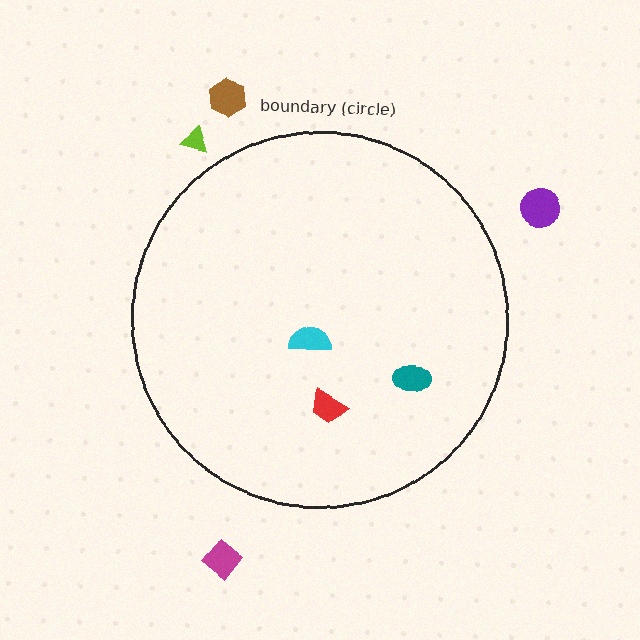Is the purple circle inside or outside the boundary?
Outside.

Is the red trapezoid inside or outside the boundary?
Inside.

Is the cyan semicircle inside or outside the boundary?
Inside.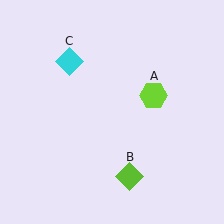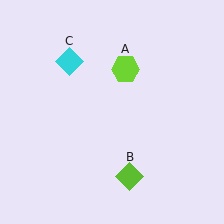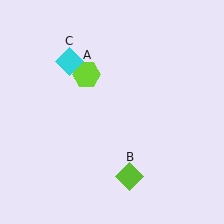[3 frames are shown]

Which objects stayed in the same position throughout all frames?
Lime diamond (object B) and cyan diamond (object C) remained stationary.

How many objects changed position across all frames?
1 object changed position: lime hexagon (object A).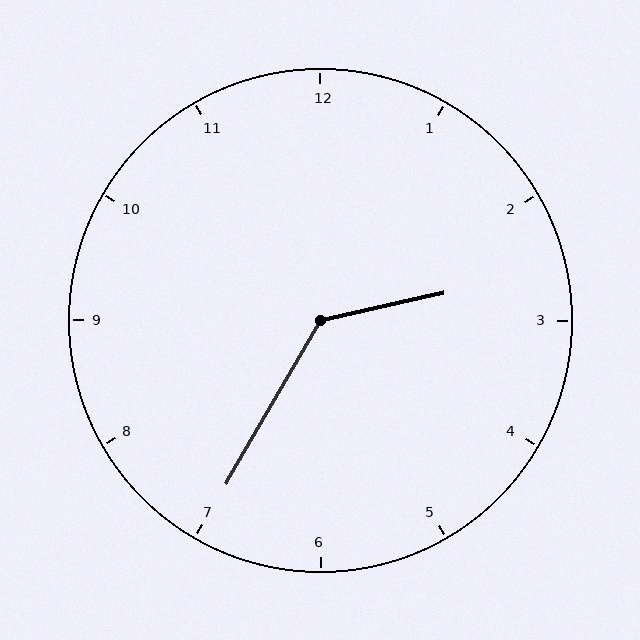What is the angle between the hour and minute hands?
Approximately 132 degrees.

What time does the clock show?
2:35.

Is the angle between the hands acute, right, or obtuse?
It is obtuse.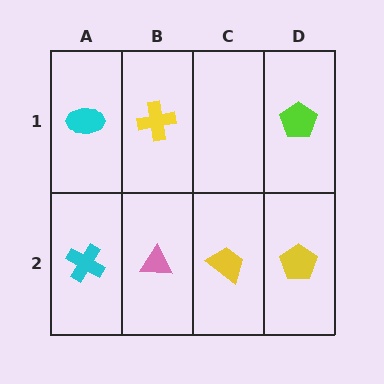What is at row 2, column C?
A yellow trapezoid.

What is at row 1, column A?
A cyan ellipse.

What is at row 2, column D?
A yellow pentagon.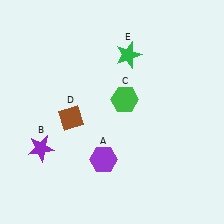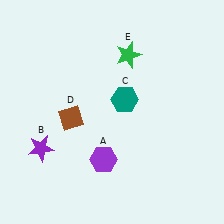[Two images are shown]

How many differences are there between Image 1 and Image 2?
There is 1 difference between the two images.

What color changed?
The hexagon (C) changed from green in Image 1 to teal in Image 2.